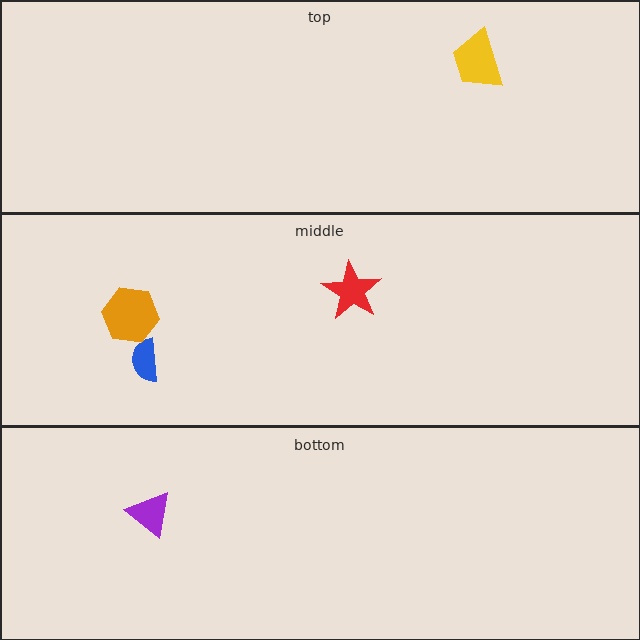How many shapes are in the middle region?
3.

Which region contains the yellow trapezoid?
The top region.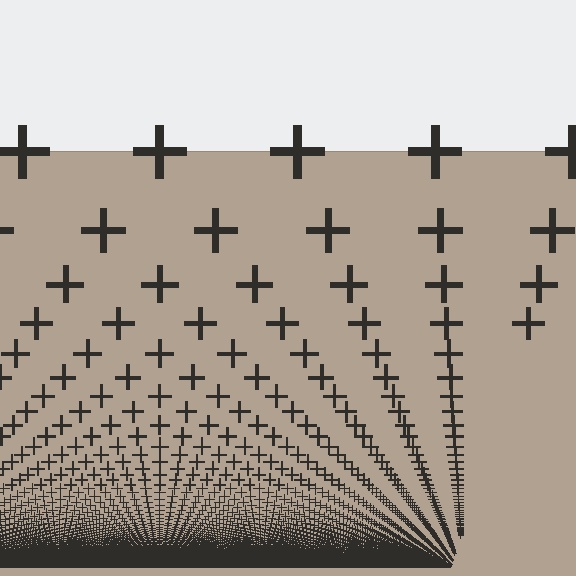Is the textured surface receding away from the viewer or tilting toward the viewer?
The surface appears to tilt toward the viewer. Texture elements get larger and sparser toward the top.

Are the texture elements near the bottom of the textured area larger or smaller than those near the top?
Smaller. The gradient is inverted — elements near the bottom are smaller and denser.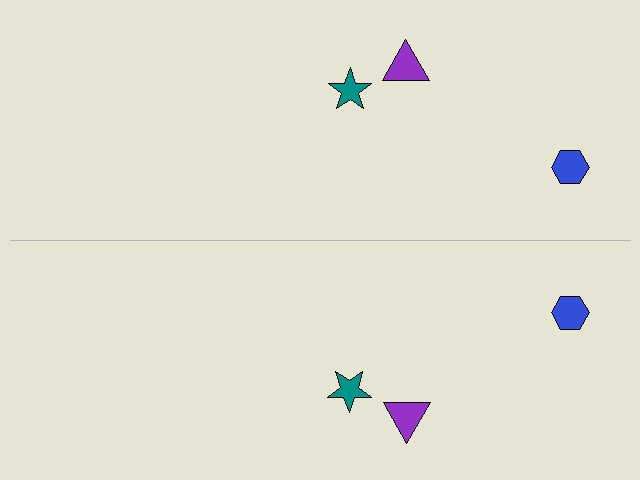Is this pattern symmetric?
Yes, this pattern has bilateral (reflection) symmetry.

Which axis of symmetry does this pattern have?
The pattern has a horizontal axis of symmetry running through the center of the image.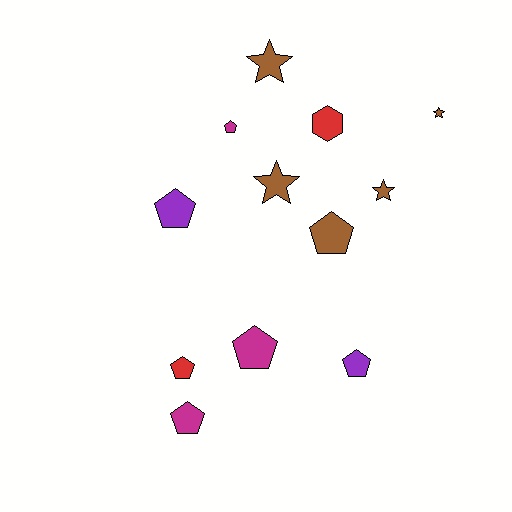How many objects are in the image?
There are 12 objects.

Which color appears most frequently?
Brown, with 5 objects.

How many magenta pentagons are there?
There are 3 magenta pentagons.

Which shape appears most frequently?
Pentagon, with 7 objects.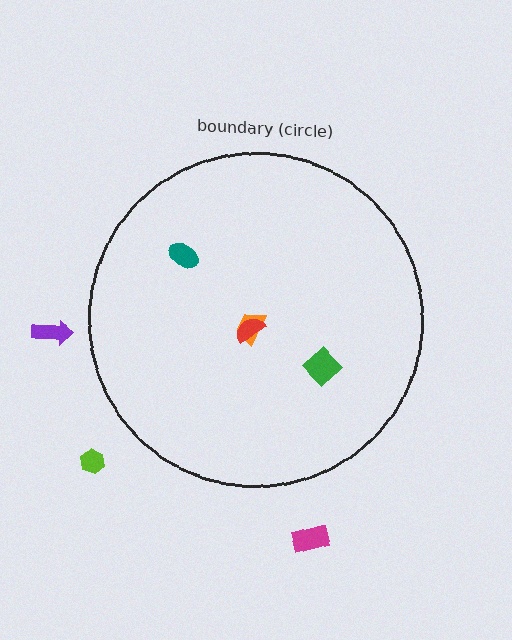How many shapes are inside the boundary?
4 inside, 3 outside.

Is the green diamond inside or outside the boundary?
Inside.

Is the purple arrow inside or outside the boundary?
Outside.